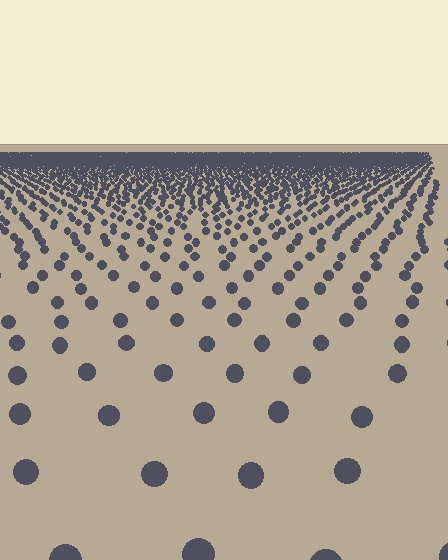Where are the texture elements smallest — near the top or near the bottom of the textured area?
Near the top.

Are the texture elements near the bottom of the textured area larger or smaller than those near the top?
Larger. Near the bottom, elements are closer to the viewer and appear at a bigger on-screen size.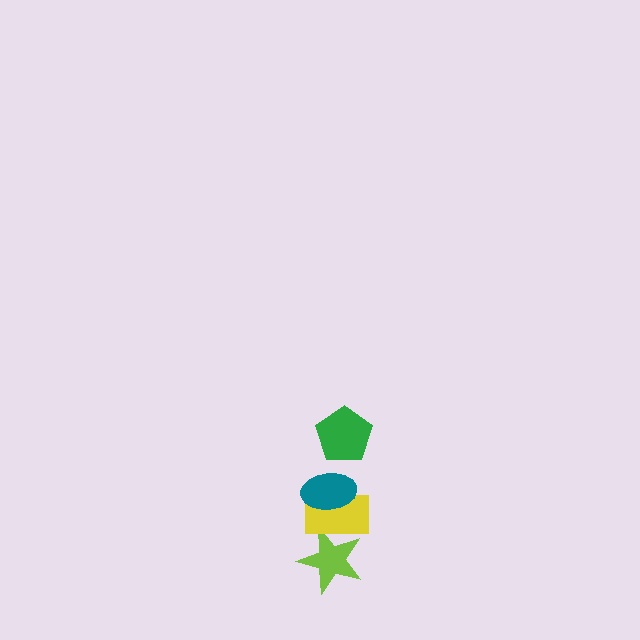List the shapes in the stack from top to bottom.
From top to bottom: the green pentagon, the teal ellipse, the yellow rectangle, the lime star.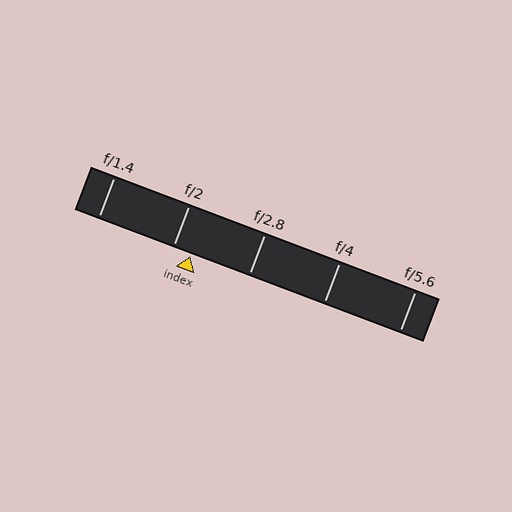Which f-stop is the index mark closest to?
The index mark is closest to f/2.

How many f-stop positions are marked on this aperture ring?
There are 5 f-stop positions marked.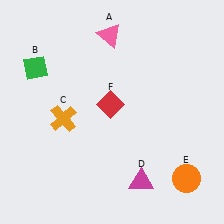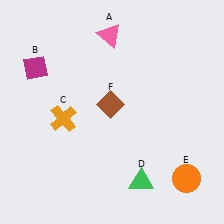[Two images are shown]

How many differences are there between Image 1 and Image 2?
There are 3 differences between the two images.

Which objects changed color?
B changed from green to magenta. D changed from magenta to green. F changed from red to brown.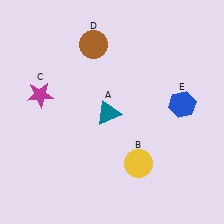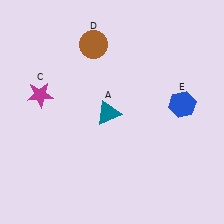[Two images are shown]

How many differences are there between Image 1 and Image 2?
There is 1 difference between the two images.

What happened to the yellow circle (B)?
The yellow circle (B) was removed in Image 2. It was in the bottom-right area of Image 1.